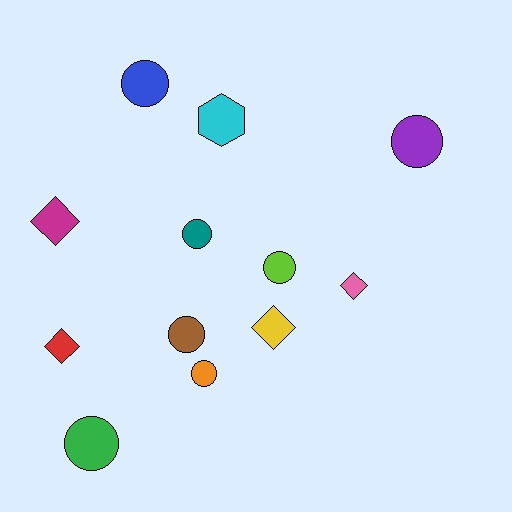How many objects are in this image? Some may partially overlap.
There are 12 objects.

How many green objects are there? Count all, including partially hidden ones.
There is 1 green object.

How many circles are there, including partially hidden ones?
There are 7 circles.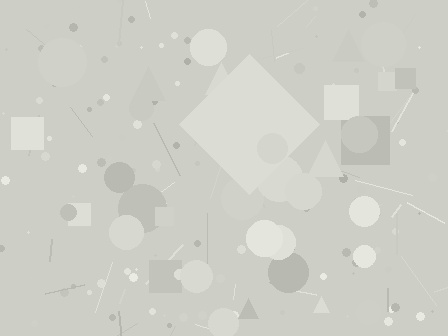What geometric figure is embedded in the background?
A diamond is embedded in the background.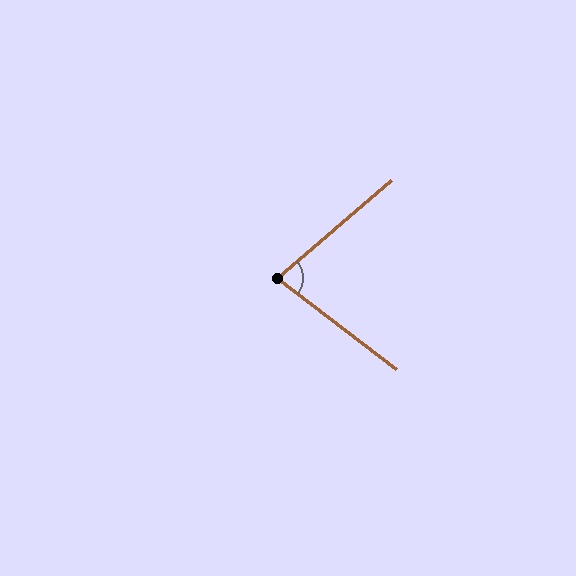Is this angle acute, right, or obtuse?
It is acute.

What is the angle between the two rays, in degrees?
Approximately 78 degrees.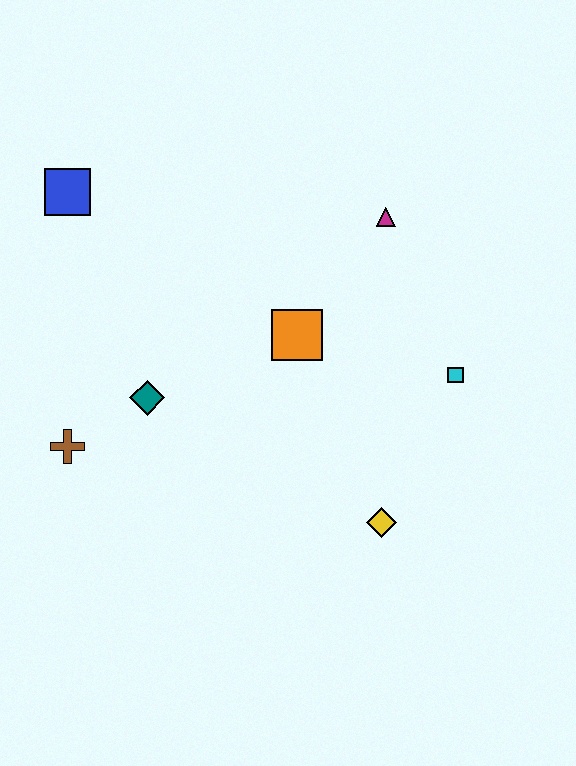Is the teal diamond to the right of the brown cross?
Yes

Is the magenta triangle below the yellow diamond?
No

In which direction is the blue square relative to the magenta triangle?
The blue square is to the left of the magenta triangle.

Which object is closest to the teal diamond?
The brown cross is closest to the teal diamond.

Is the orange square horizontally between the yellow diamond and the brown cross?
Yes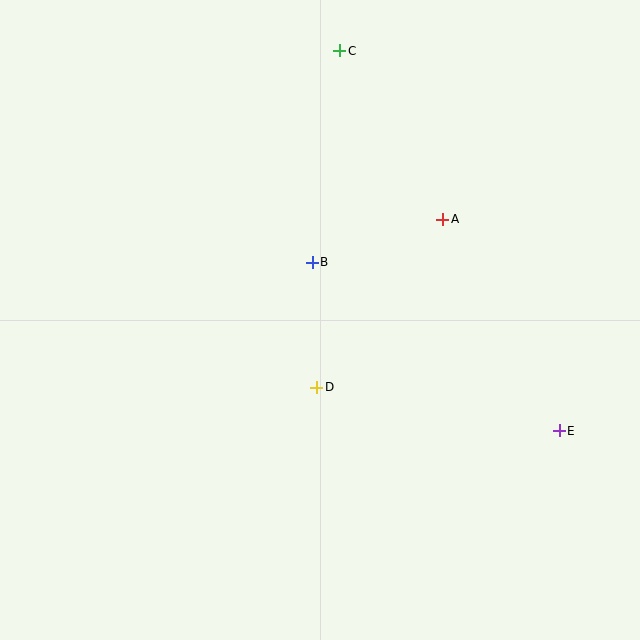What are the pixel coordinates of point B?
Point B is at (312, 262).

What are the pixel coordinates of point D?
Point D is at (317, 387).